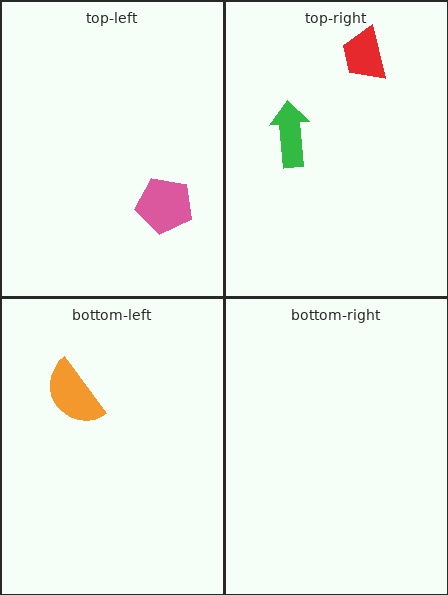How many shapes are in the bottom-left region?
1.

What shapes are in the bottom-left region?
The orange semicircle.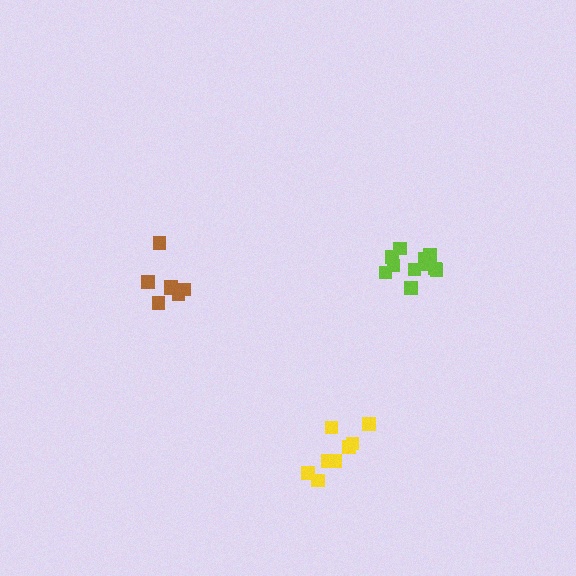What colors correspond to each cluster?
The clusters are colored: brown, lime, yellow.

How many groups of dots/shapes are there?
There are 3 groups.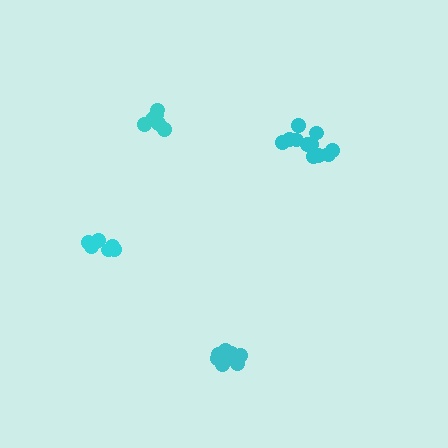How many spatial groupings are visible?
There are 4 spatial groupings.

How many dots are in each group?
Group 1: 8 dots, Group 2: 11 dots, Group 3: 6 dots, Group 4: 6 dots (31 total).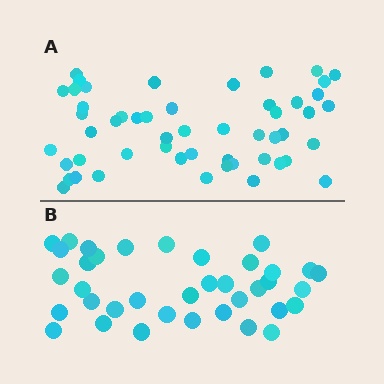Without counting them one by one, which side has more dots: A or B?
Region A (the top region) has more dots.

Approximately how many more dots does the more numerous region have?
Region A has approximately 15 more dots than region B.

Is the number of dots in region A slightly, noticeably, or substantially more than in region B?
Region A has noticeably more, but not dramatically so. The ratio is roughly 1.4 to 1.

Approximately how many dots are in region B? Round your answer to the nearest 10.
About 40 dots. (The exact count is 37, which rounds to 40.)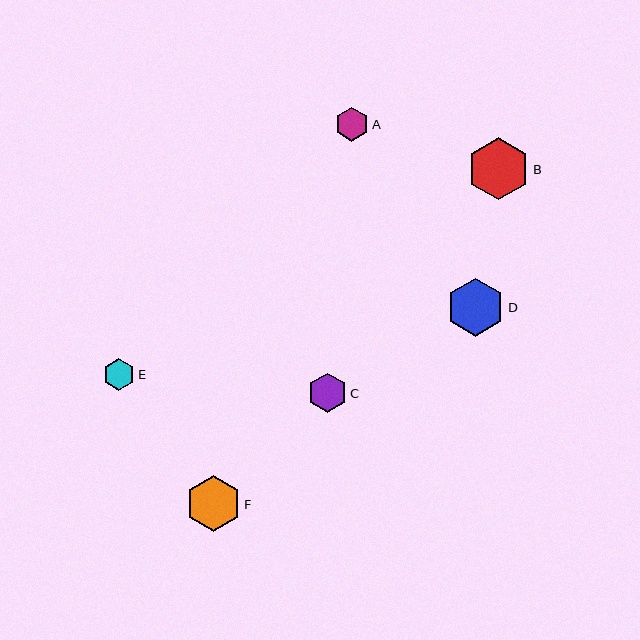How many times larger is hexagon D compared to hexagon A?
Hexagon D is approximately 1.7 times the size of hexagon A.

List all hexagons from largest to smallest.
From largest to smallest: B, D, F, C, A, E.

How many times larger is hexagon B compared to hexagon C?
Hexagon B is approximately 1.6 times the size of hexagon C.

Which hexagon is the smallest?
Hexagon E is the smallest with a size of approximately 32 pixels.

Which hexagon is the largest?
Hexagon B is the largest with a size of approximately 62 pixels.